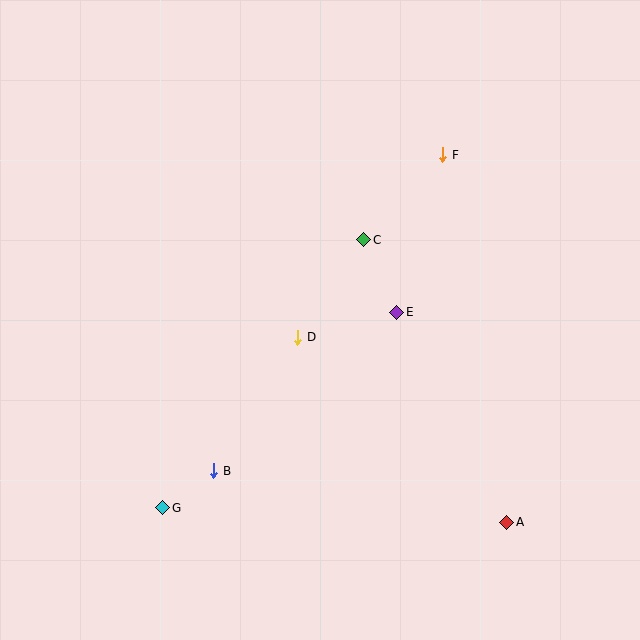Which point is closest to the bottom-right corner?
Point A is closest to the bottom-right corner.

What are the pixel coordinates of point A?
Point A is at (507, 522).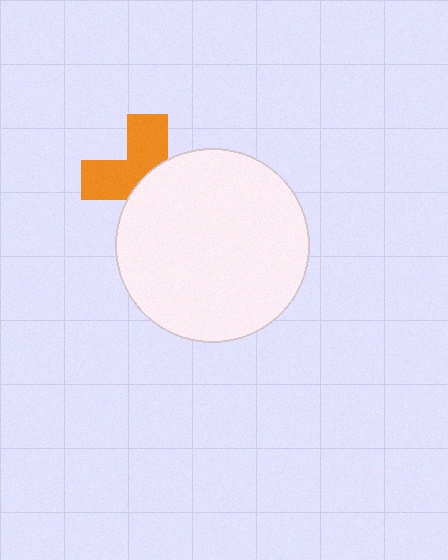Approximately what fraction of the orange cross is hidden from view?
Roughly 52% of the orange cross is hidden behind the white circle.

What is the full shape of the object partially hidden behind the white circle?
The partially hidden object is an orange cross.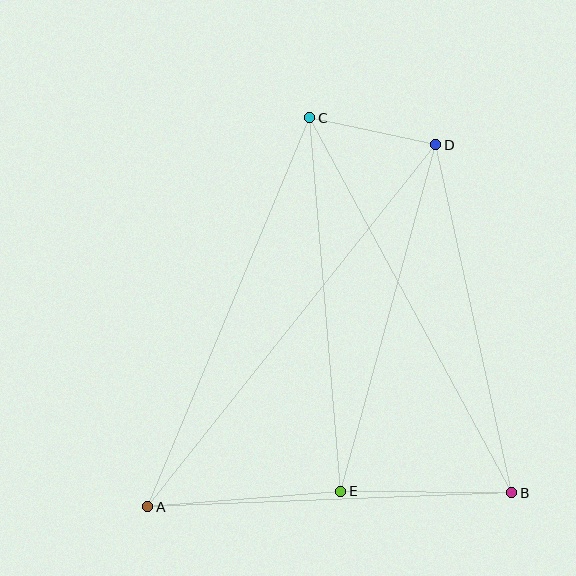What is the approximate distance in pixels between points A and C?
The distance between A and C is approximately 422 pixels.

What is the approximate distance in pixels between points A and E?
The distance between A and E is approximately 194 pixels.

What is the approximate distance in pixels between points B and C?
The distance between B and C is approximately 426 pixels.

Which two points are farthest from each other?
Points A and D are farthest from each other.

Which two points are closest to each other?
Points C and D are closest to each other.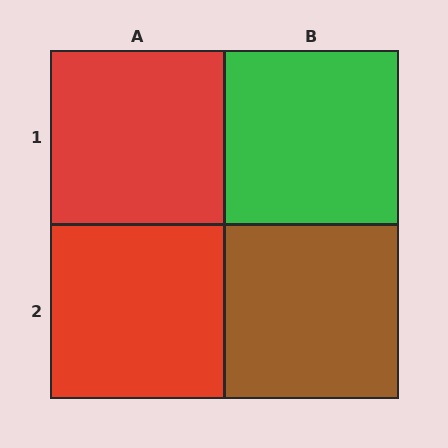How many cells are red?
2 cells are red.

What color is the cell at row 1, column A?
Red.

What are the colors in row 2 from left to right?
Red, brown.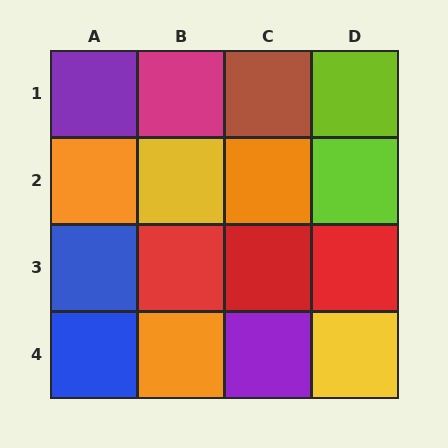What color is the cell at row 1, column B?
Magenta.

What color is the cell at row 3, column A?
Blue.